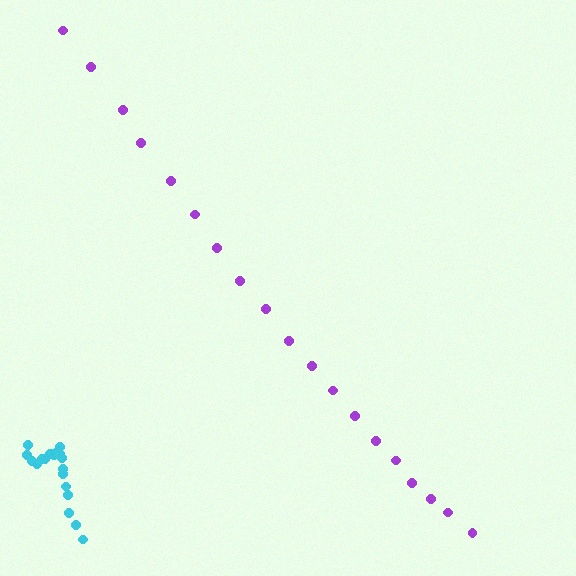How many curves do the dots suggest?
There are 2 distinct paths.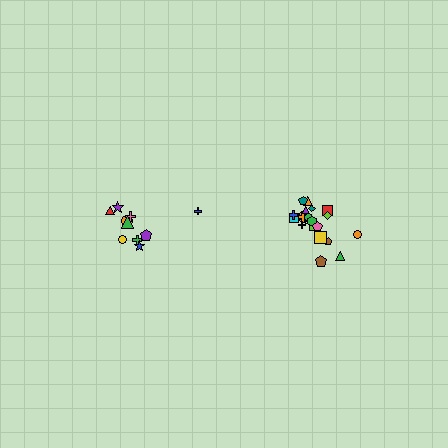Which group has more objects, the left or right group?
The right group.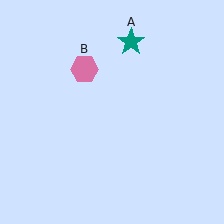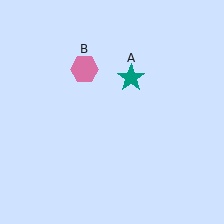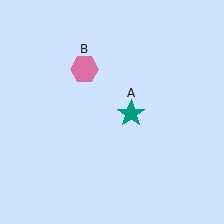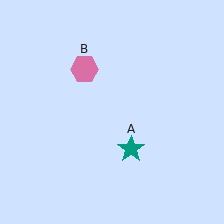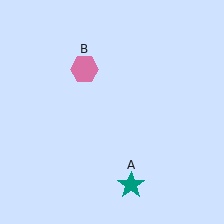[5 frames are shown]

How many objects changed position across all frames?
1 object changed position: teal star (object A).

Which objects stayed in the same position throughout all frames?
Pink hexagon (object B) remained stationary.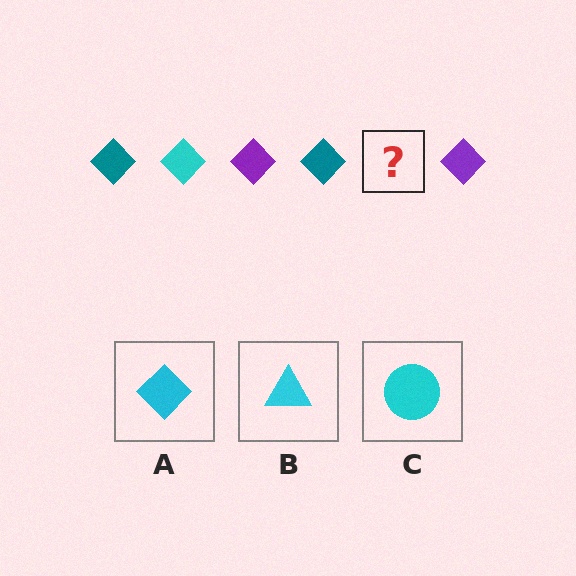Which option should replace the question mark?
Option A.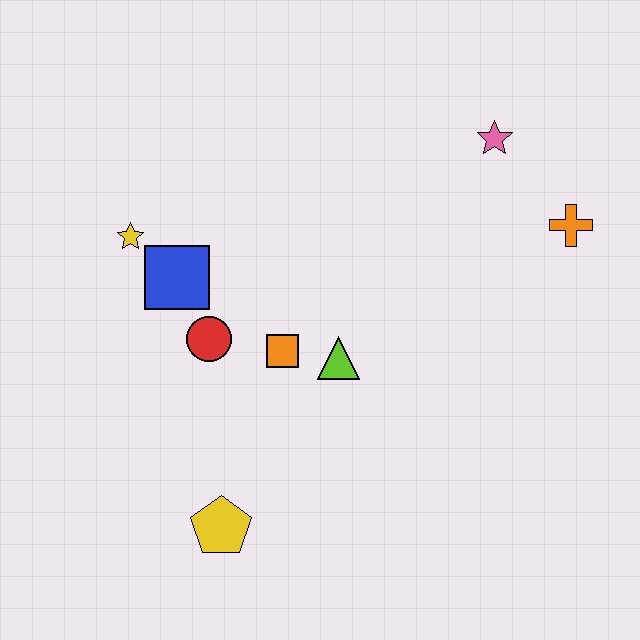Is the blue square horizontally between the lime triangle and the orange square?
No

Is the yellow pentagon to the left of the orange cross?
Yes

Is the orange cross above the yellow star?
Yes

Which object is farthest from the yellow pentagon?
The pink star is farthest from the yellow pentagon.